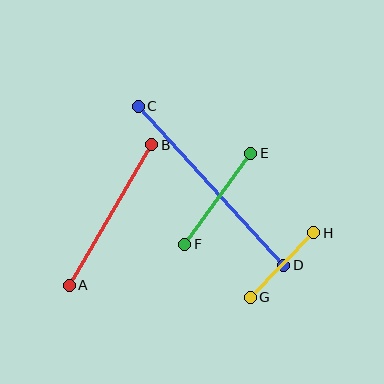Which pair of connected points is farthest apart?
Points C and D are farthest apart.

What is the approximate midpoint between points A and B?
The midpoint is at approximately (111, 215) pixels.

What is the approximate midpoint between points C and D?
The midpoint is at approximately (211, 186) pixels.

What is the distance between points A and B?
The distance is approximately 163 pixels.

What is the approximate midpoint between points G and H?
The midpoint is at approximately (282, 265) pixels.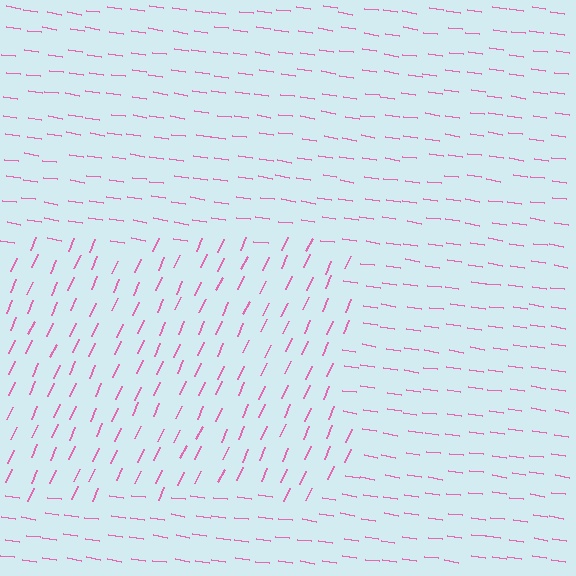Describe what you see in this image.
The image is filled with small pink line segments. A rectangle region in the image has lines oriented differently from the surrounding lines, creating a visible texture boundary.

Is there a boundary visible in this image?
Yes, there is a texture boundary formed by a change in line orientation.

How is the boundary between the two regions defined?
The boundary is defined purely by a change in line orientation (approximately 74 degrees difference). All lines are the same color and thickness.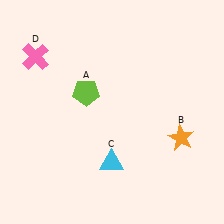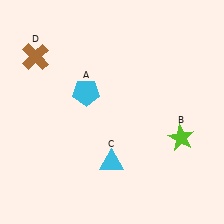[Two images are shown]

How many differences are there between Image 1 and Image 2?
There are 3 differences between the two images.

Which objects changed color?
A changed from lime to cyan. B changed from orange to lime. D changed from pink to brown.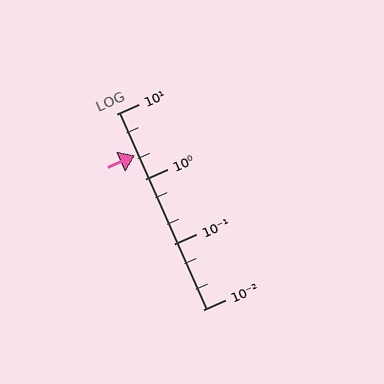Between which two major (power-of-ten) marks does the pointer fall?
The pointer is between 1 and 10.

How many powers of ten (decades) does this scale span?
The scale spans 3 decades, from 0.01 to 10.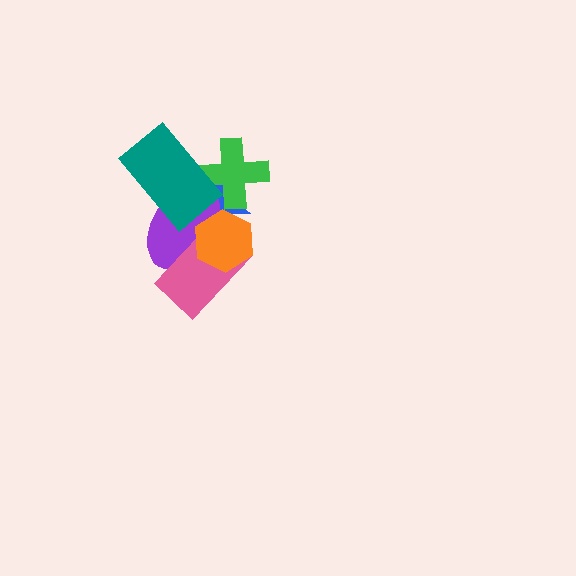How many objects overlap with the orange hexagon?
3 objects overlap with the orange hexagon.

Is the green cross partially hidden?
Yes, it is partially covered by another shape.